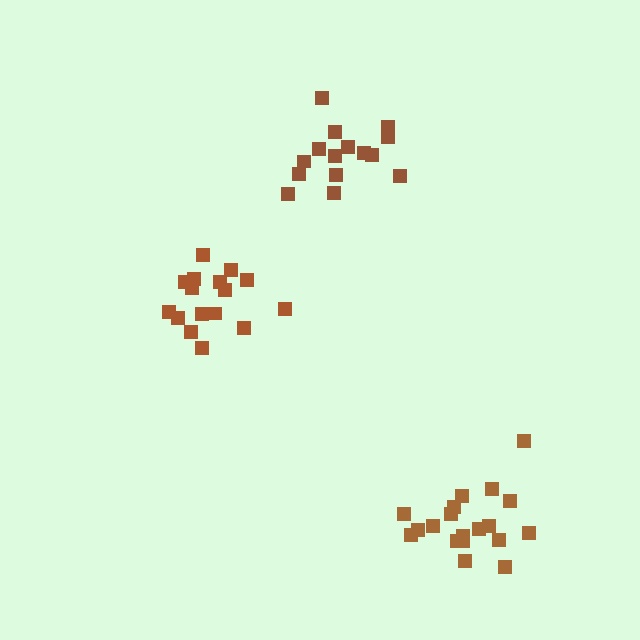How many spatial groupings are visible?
There are 3 spatial groupings.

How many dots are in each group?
Group 1: 16 dots, Group 2: 19 dots, Group 3: 15 dots (50 total).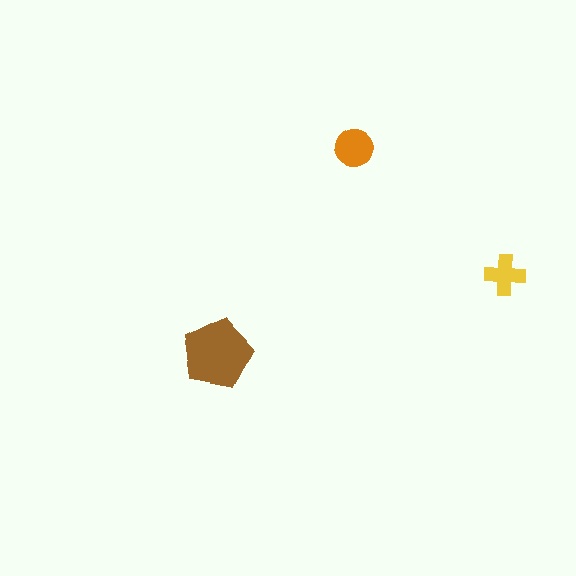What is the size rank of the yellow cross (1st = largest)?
3rd.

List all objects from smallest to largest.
The yellow cross, the orange circle, the brown pentagon.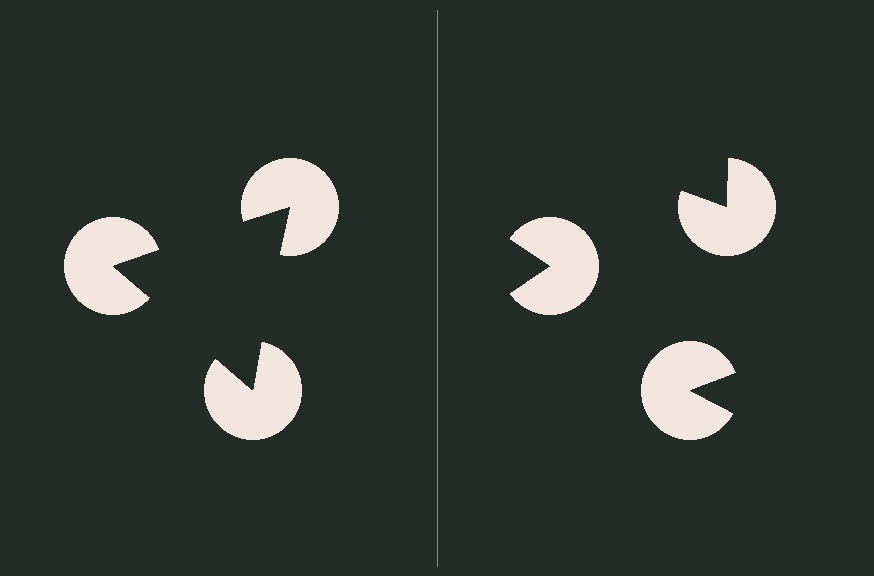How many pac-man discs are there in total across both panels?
6 — 3 on each side.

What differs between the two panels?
The pac-man discs are positioned identically on both sides; only the wedge orientations differ. On the left they align to a triangle; on the right they are misaligned.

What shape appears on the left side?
An illusory triangle.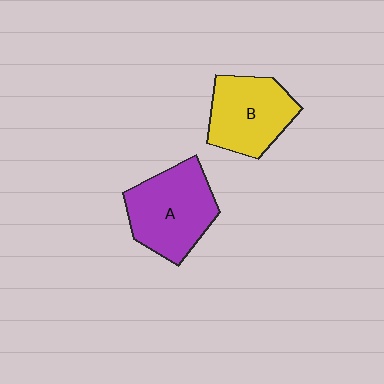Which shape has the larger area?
Shape A (purple).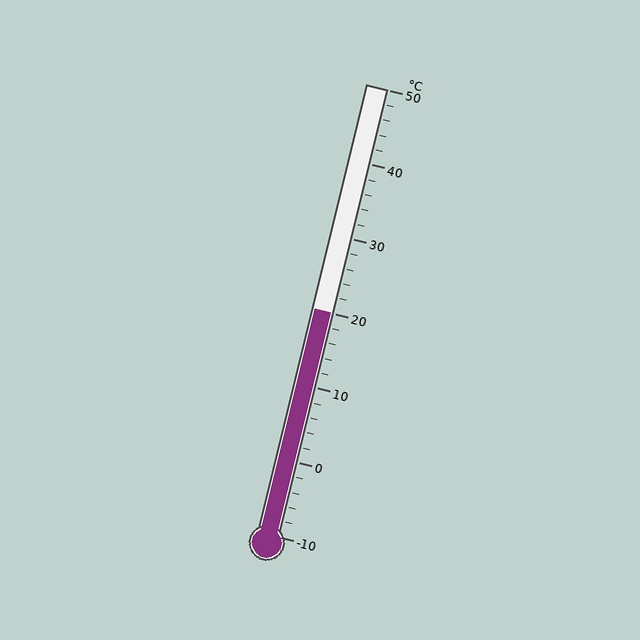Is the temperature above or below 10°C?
The temperature is above 10°C.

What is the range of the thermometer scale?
The thermometer scale ranges from -10°C to 50°C.